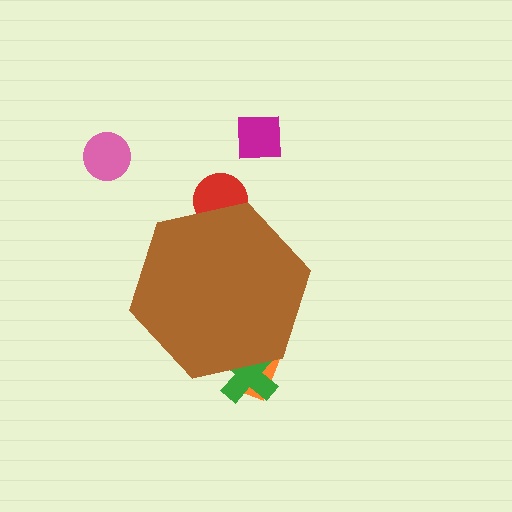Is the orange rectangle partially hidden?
Yes, the orange rectangle is partially hidden behind the brown hexagon.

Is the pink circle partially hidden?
No, the pink circle is fully visible.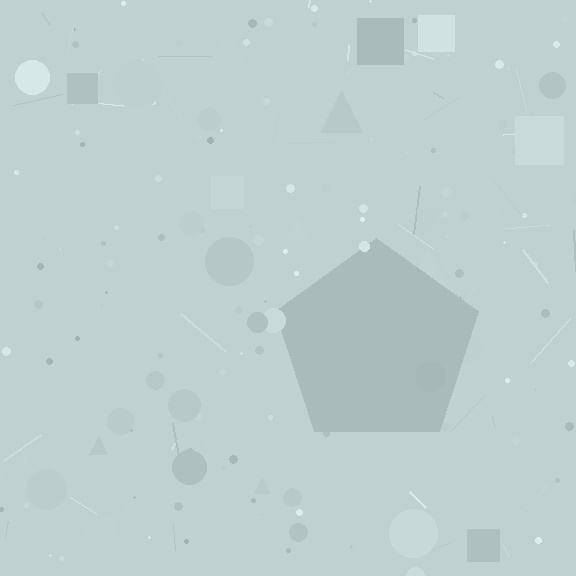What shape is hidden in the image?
A pentagon is hidden in the image.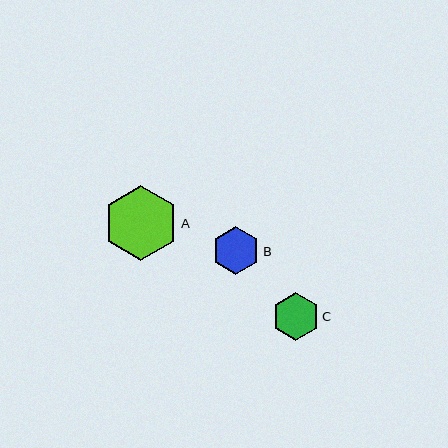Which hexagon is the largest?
Hexagon A is the largest with a size of approximately 75 pixels.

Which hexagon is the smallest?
Hexagon C is the smallest with a size of approximately 48 pixels.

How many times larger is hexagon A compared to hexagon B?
Hexagon A is approximately 1.6 times the size of hexagon B.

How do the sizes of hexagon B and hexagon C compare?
Hexagon B and hexagon C are approximately the same size.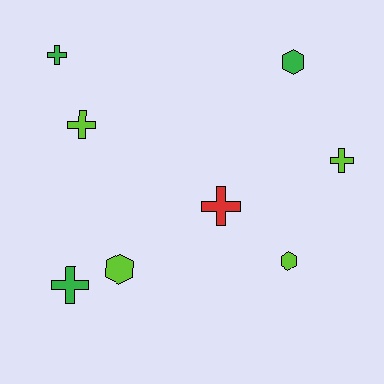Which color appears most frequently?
Lime, with 4 objects.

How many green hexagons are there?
There is 1 green hexagon.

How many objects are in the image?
There are 8 objects.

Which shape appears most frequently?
Cross, with 5 objects.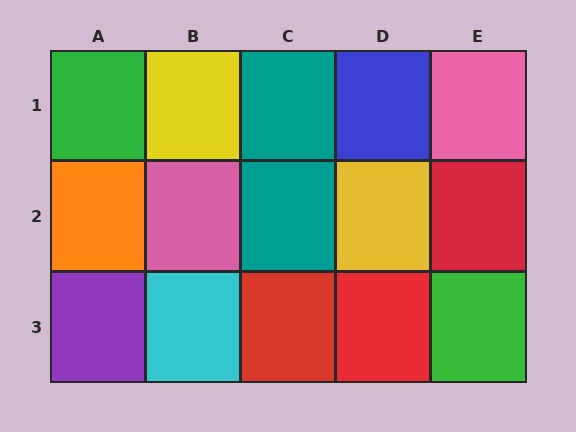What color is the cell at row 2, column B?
Pink.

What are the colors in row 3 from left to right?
Purple, cyan, red, red, green.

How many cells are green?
2 cells are green.